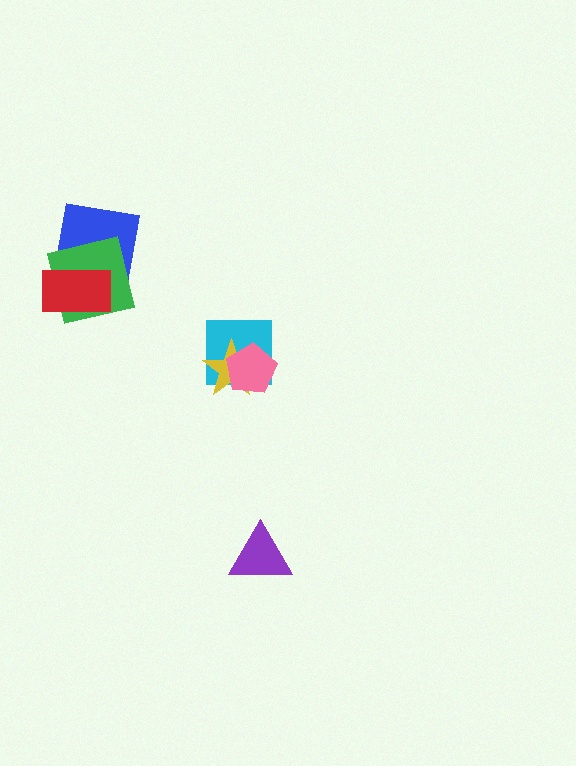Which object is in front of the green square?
The red rectangle is in front of the green square.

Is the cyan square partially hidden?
Yes, it is partially covered by another shape.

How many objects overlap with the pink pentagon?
2 objects overlap with the pink pentagon.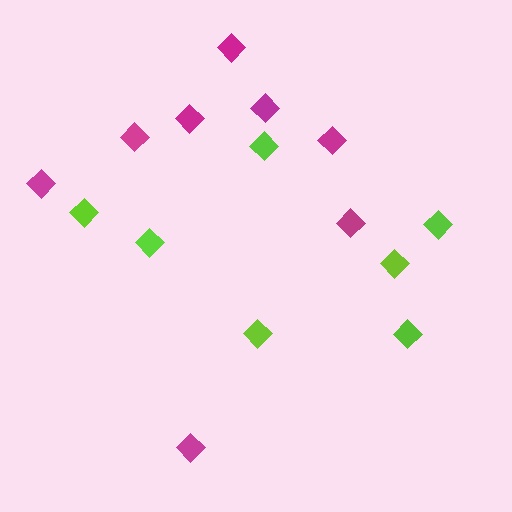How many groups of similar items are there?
There are 2 groups: one group of lime diamonds (7) and one group of magenta diamonds (8).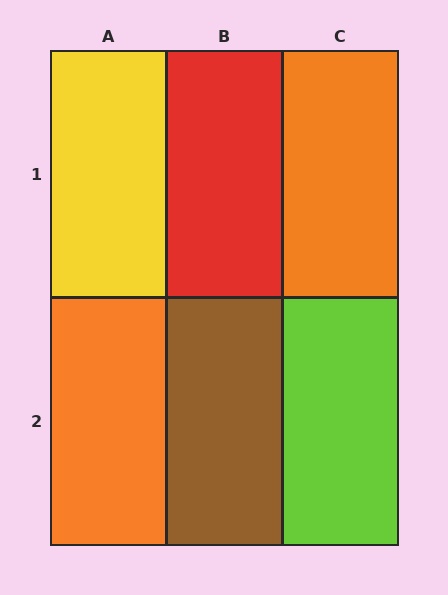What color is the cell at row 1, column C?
Orange.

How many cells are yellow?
1 cell is yellow.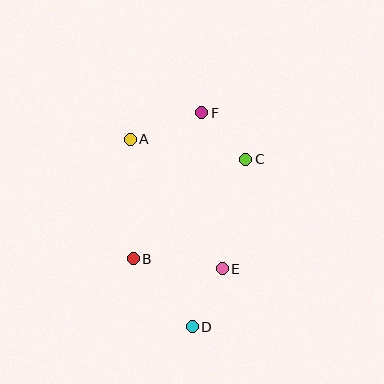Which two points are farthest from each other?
Points D and F are farthest from each other.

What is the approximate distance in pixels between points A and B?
The distance between A and B is approximately 119 pixels.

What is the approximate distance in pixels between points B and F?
The distance between B and F is approximately 161 pixels.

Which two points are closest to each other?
Points C and F are closest to each other.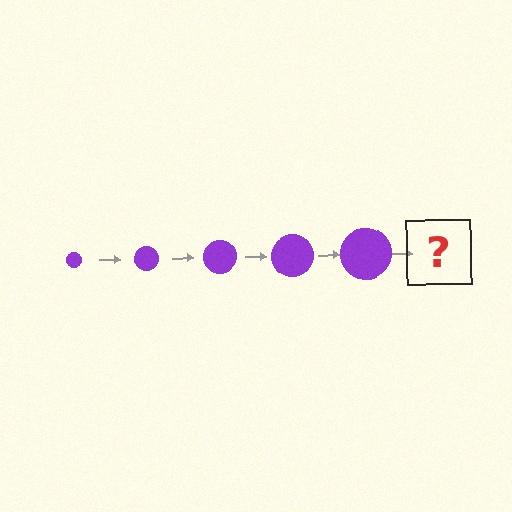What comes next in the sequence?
The next element should be a purple circle, larger than the previous one.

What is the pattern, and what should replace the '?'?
The pattern is that the circle gets progressively larger each step. The '?' should be a purple circle, larger than the previous one.